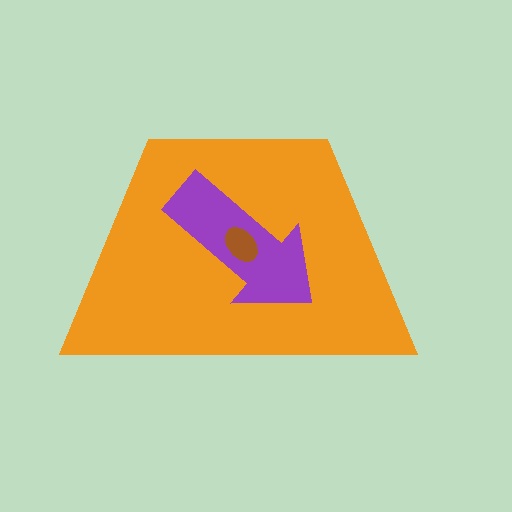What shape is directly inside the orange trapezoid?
The purple arrow.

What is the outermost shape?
The orange trapezoid.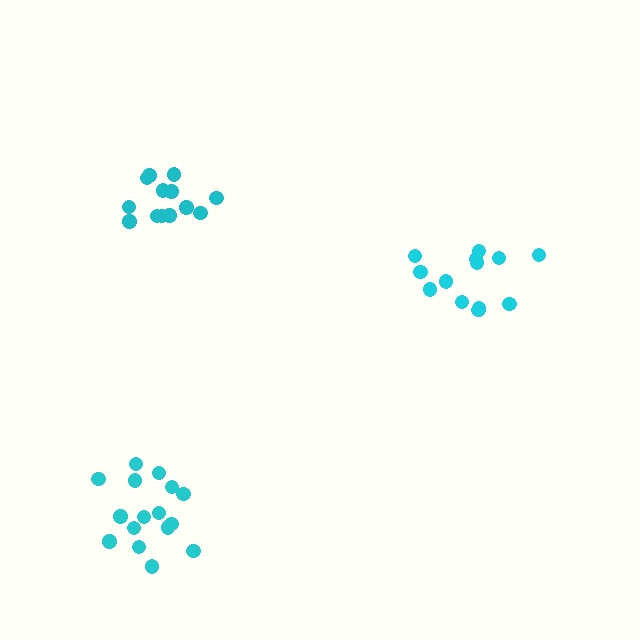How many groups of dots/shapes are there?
There are 3 groups.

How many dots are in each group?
Group 1: 13 dots, Group 2: 16 dots, Group 3: 13 dots (42 total).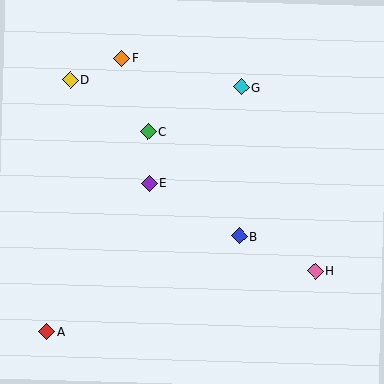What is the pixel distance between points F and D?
The distance between F and D is 56 pixels.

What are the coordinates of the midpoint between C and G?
The midpoint between C and G is at (195, 109).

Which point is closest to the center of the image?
Point E at (149, 183) is closest to the center.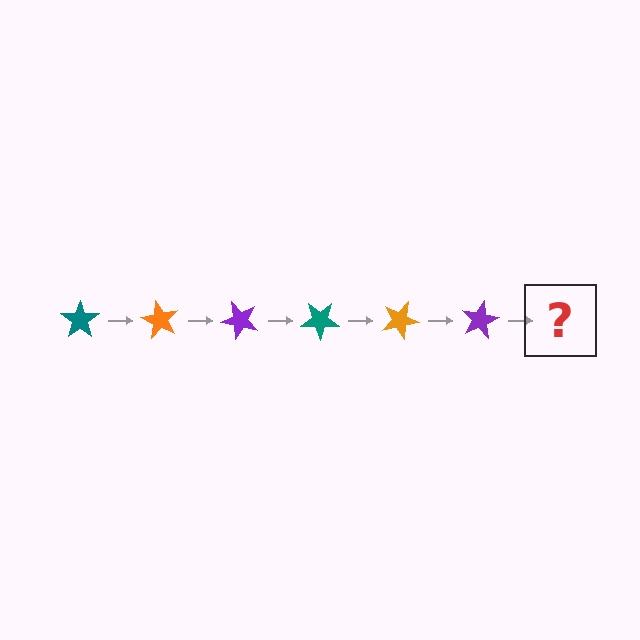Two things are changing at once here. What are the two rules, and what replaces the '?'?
The two rules are that it rotates 60 degrees each step and the color cycles through teal, orange, and purple. The '?' should be a teal star, rotated 360 degrees from the start.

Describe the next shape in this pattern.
It should be a teal star, rotated 360 degrees from the start.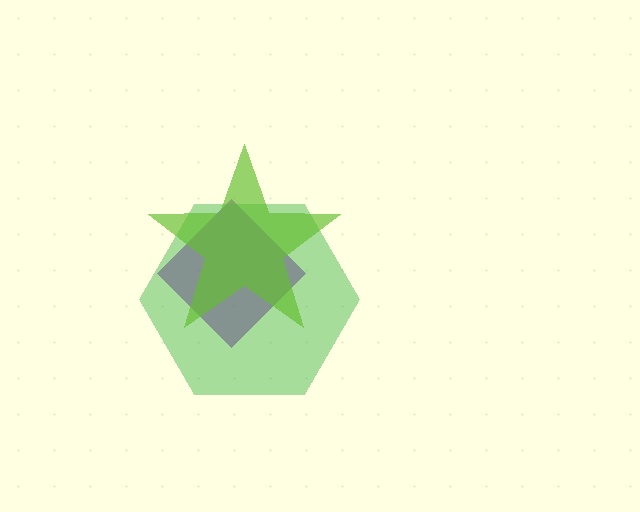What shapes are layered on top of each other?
The layered shapes are: a purple diamond, a green hexagon, a lime star.